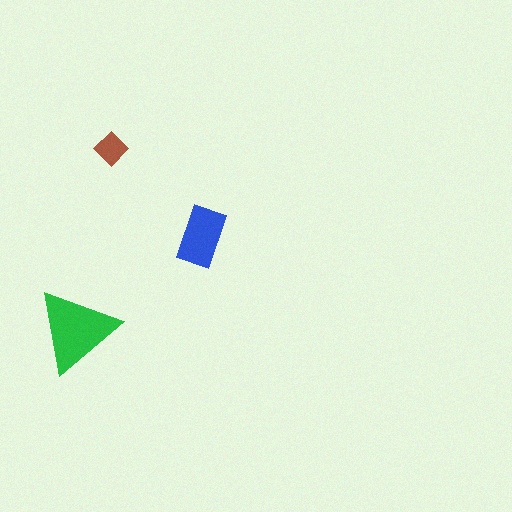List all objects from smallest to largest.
The brown diamond, the blue rectangle, the green triangle.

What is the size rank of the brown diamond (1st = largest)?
3rd.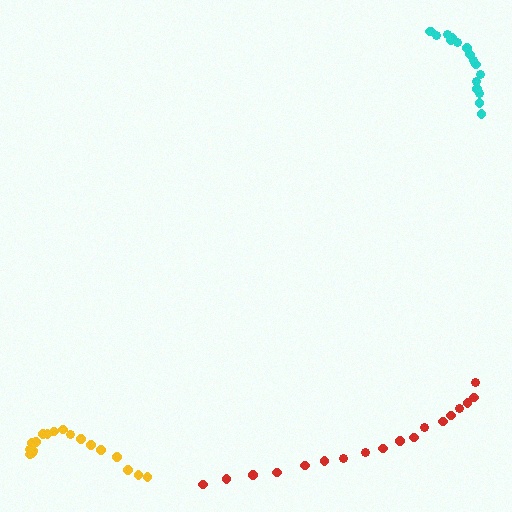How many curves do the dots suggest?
There are 3 distinct paths.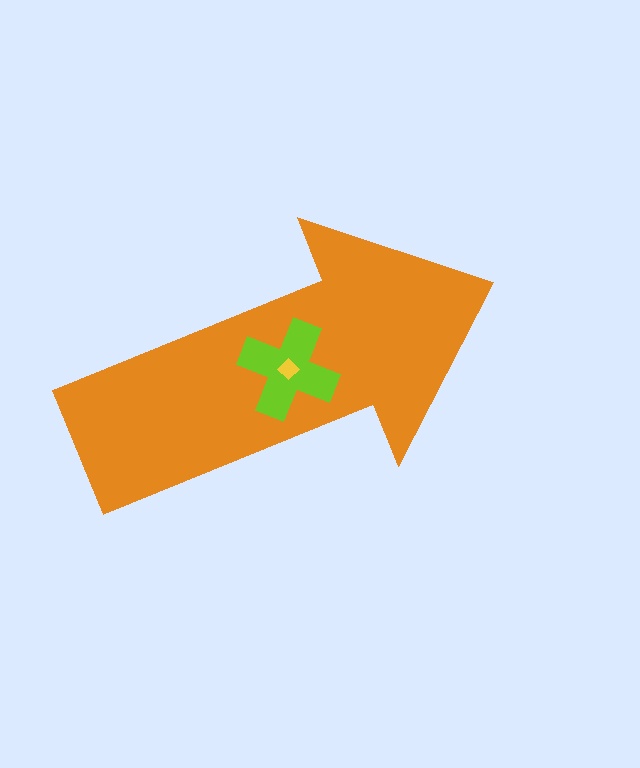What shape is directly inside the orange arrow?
The lime cross.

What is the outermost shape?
The orange arrow.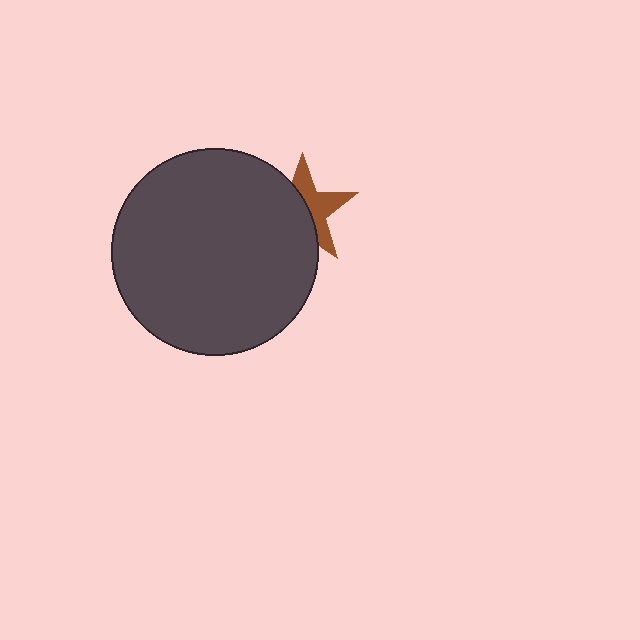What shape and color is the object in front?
The object in front is a dark gray circle.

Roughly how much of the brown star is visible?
About half of it is visible (roughly 46%).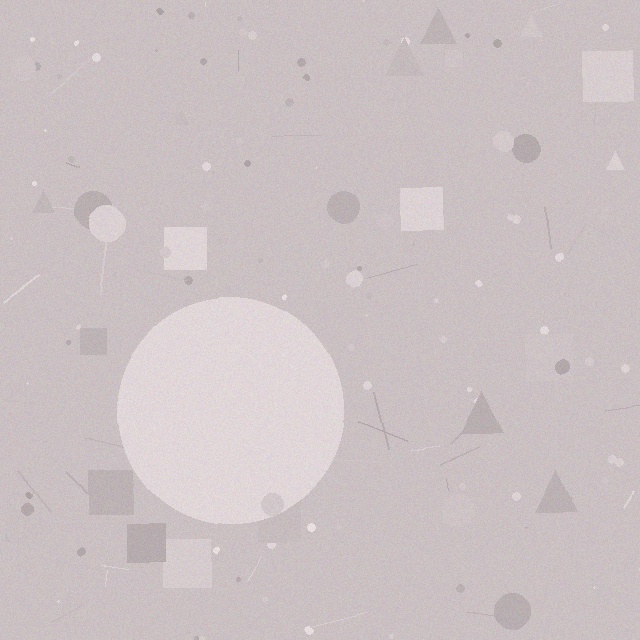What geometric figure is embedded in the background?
A circle is embedded in the background.